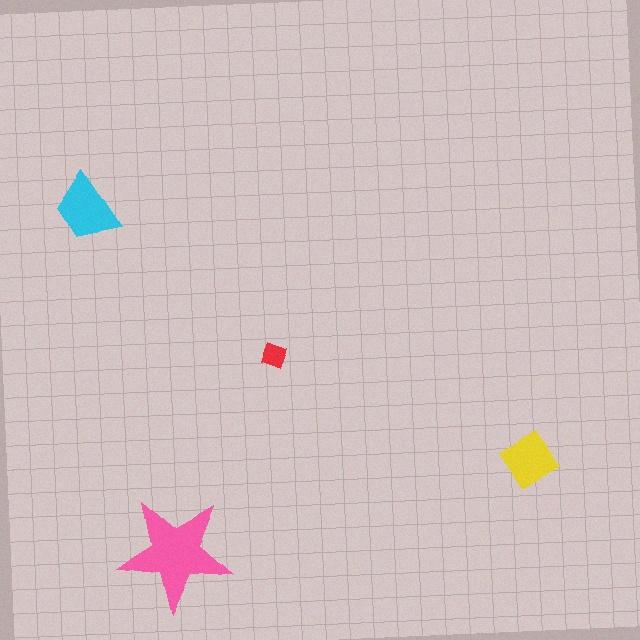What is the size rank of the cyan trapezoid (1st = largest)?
2nd.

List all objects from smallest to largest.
The red diamond, the yellow diamond, the cyan trapezoid, the pink star.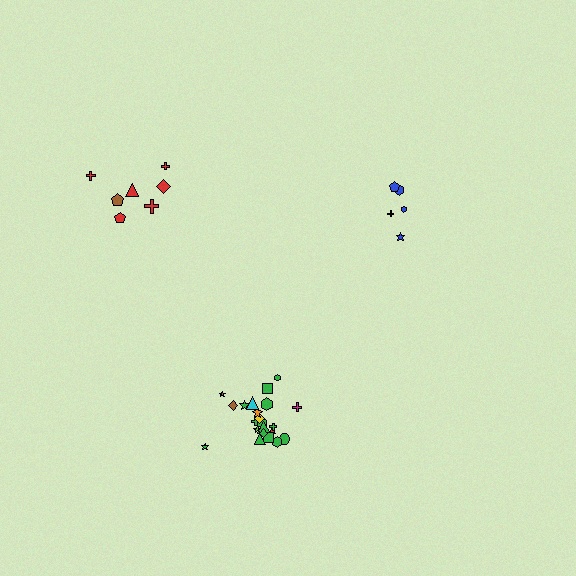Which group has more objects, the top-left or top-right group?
The top-left group.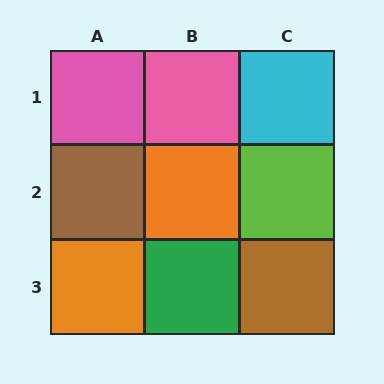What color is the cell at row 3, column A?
Orange.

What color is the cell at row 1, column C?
Cyan.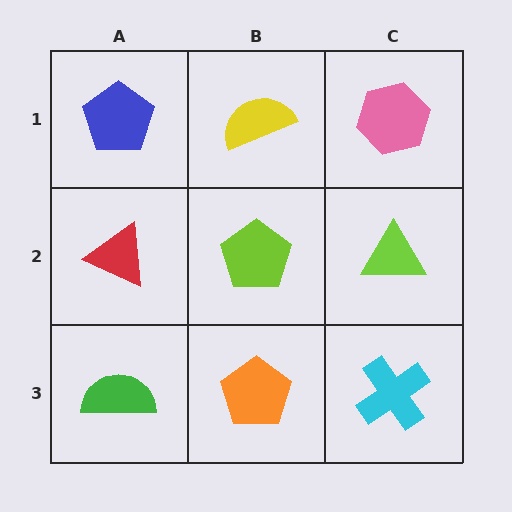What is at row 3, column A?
A green semicircle.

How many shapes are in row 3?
3 shapes.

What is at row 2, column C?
A lime triangle.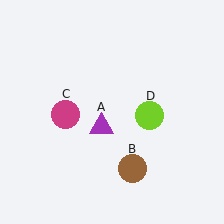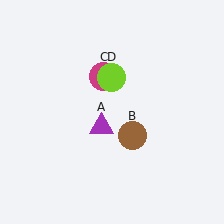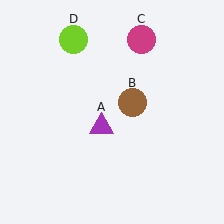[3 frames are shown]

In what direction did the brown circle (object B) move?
The brown circle (object B) moved up.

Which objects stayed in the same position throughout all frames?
Purple triangle (object A) remained stationary.